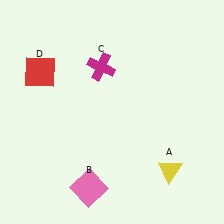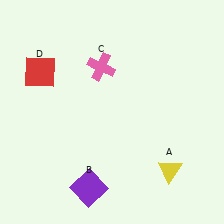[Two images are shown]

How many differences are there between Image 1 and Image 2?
There are 2 differences between the two images.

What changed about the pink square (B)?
In Image 1, B is pink. In Image 2, it changed to purple.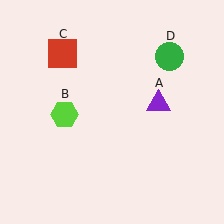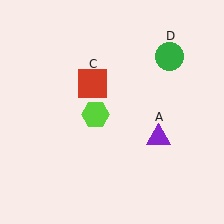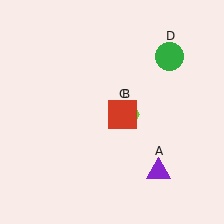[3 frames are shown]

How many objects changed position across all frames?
3 objects changed position: purple triangle (object A), lime hexagon (object B), red square (object C).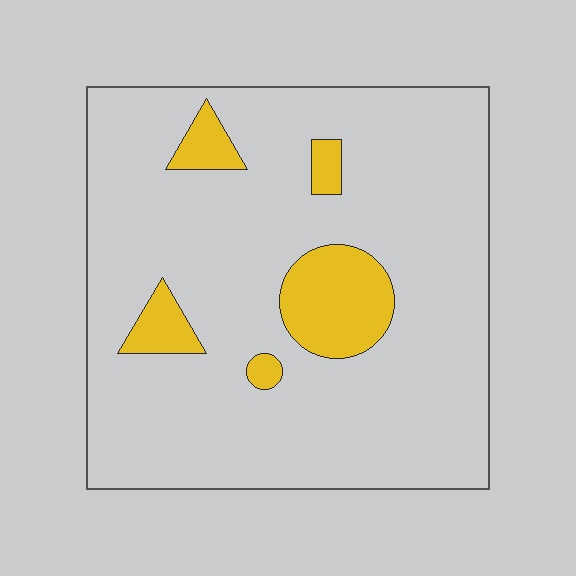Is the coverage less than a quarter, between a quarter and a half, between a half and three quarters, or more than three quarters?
Less than a quarter.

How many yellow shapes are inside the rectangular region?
5.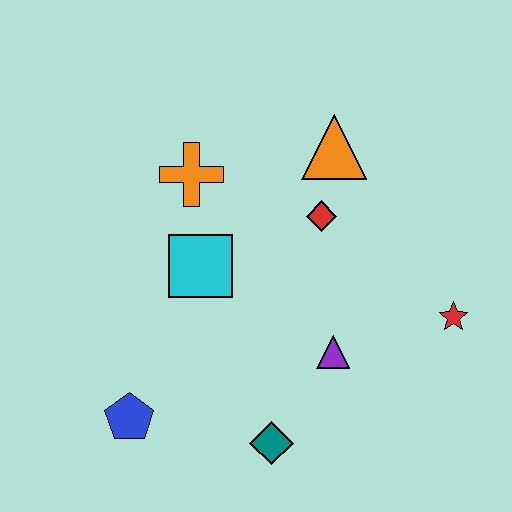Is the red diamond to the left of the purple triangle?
Yes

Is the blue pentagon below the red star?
Yes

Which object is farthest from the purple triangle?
The orange cross is farthest from the purple triangle.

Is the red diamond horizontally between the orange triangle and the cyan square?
Yes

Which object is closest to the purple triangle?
The teal diamond is closest to the purple triangle.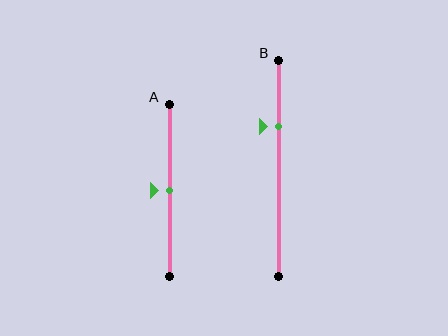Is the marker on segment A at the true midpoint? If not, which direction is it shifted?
Yes, the marker on segment A is at the true midpoint.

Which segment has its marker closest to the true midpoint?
Segment A has its marker closest to the true midpoint.